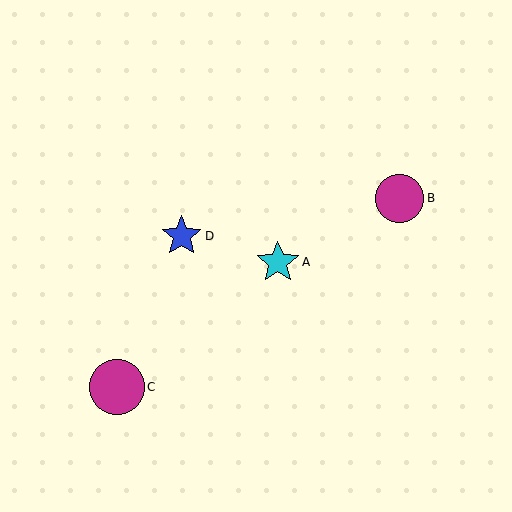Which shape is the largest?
The magenta circle (labeled C) is the largest.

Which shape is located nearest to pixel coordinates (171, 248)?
The blue star (labeled D) at (182, 236) is nearest to that location.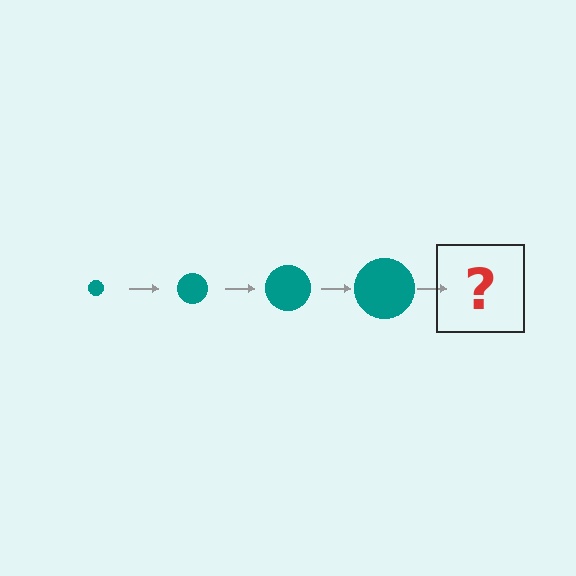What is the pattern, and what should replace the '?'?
The pattern is that the circle gets progressively larger each step. The '?' should be a teal circle, larger than the previous one.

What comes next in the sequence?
The next element should be a teal circle, larger than the previous one.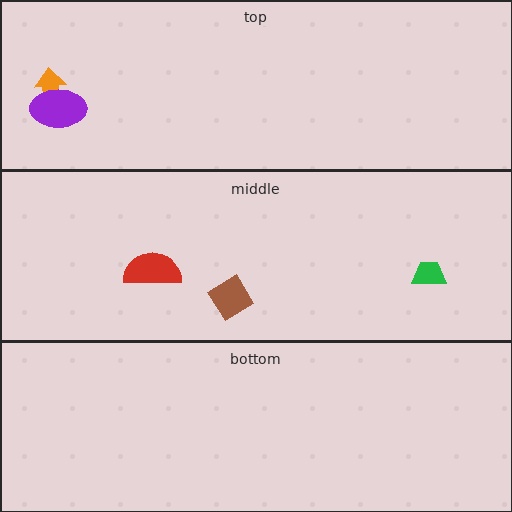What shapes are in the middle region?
The red semicircle, the green trapezoid, the brown diamond.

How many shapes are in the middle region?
3.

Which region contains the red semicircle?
The middle region.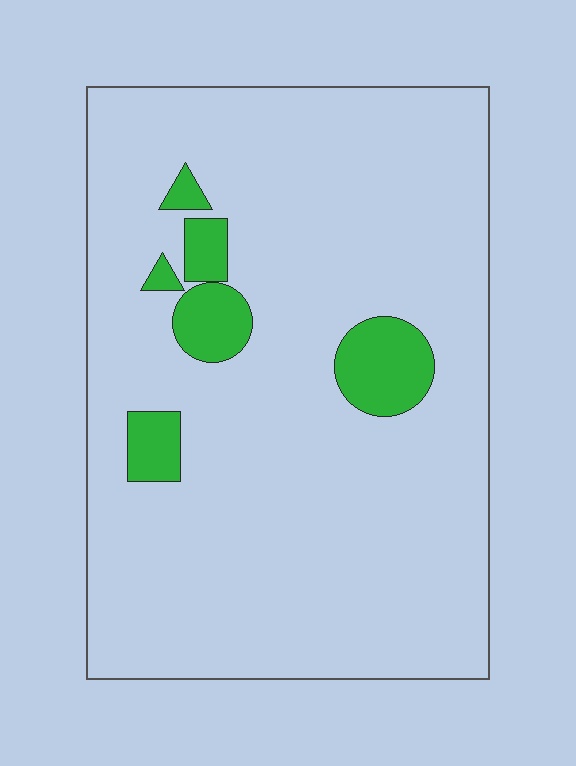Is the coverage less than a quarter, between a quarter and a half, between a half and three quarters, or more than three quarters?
Less than a quarter.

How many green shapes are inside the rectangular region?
6.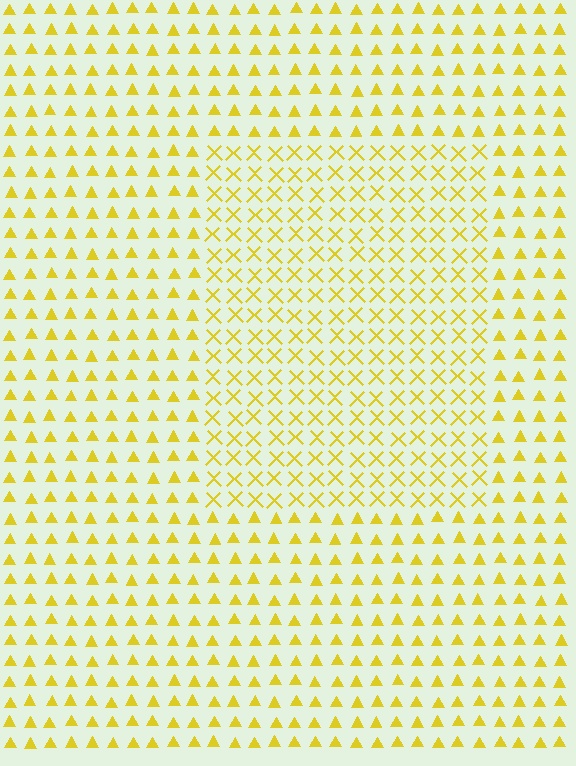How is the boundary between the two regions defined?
The boundary is defined by a change in element shape: X marks inside vs. triangles outside. All elements share the same color and spacing.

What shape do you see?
I see a rectangle.